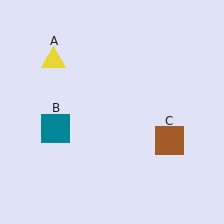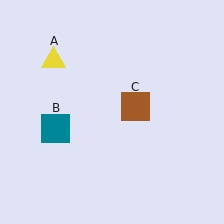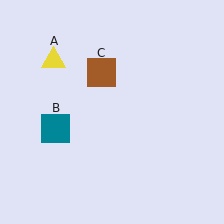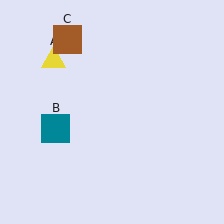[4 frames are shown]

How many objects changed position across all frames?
1 object changed position: brown square (object C).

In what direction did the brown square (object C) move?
The brown square (object C) moved up and to the left.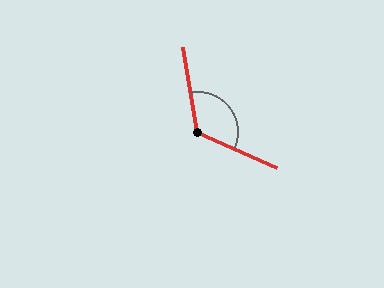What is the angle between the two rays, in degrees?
Approximately 124 degrees.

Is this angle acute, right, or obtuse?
It is obtuse.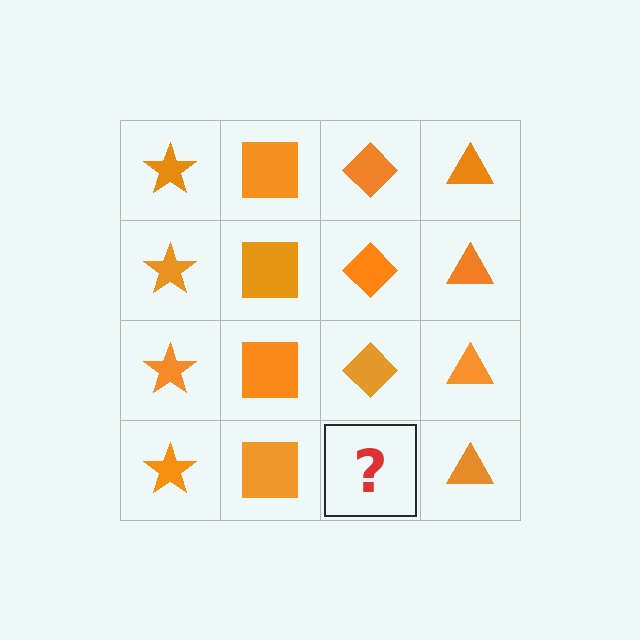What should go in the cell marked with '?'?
The missing cell should contain an orange diamond.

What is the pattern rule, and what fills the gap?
The rule is that each column has a consistent shape. The gap should be filled with an orange diamond.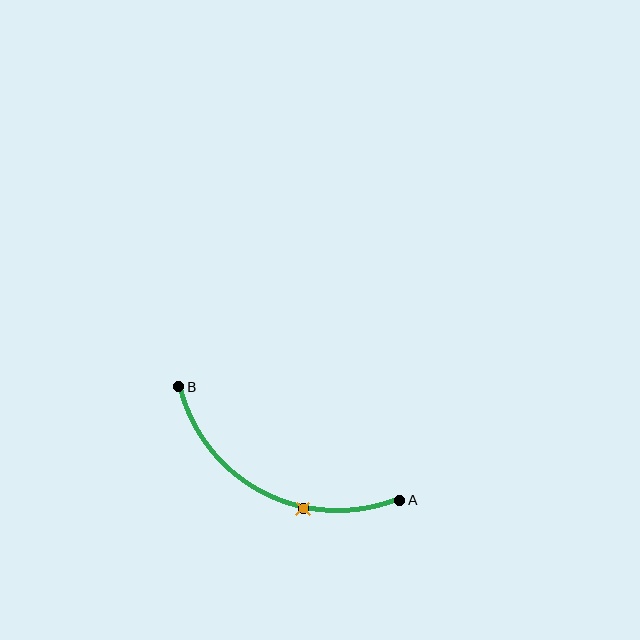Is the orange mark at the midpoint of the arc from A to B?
No. The orange mark lies on the arc but is closer to endpoint A. The arc midpoint would be at the point on the curve equidistant along the arc from both A and B.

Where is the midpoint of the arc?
The arc midpoint is the point on the curve farthest from the straight line joining A and B. It sits below that line.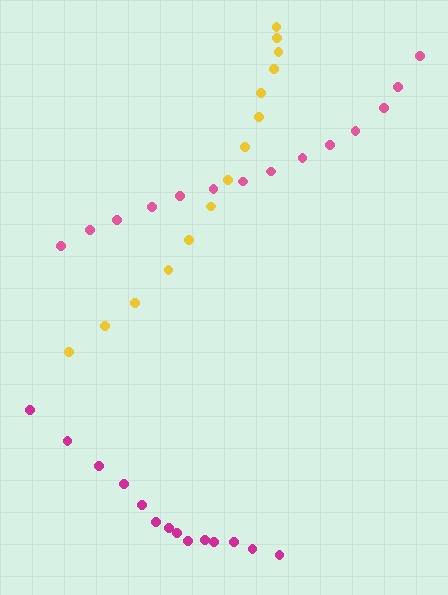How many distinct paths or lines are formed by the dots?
There are 3 distinct paths.